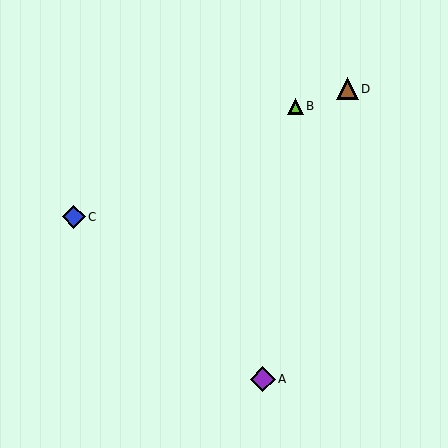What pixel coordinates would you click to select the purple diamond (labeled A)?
Click at (263, 379) to select the purple diamond A.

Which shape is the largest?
The purple diamond (labeled A) is the largest.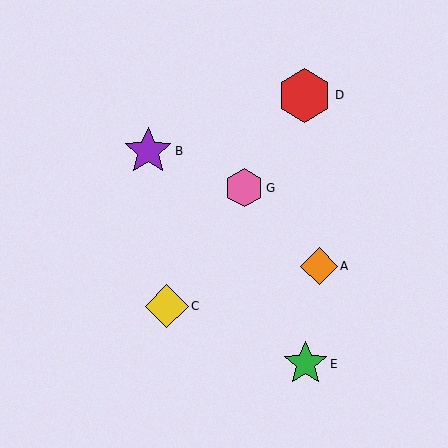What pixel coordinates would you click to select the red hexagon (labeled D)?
Click at (305, 95) to select the red hexagon D.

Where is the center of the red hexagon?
The center of the red hexagon is at (305, 95).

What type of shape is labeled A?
Shape A is an orange diamond.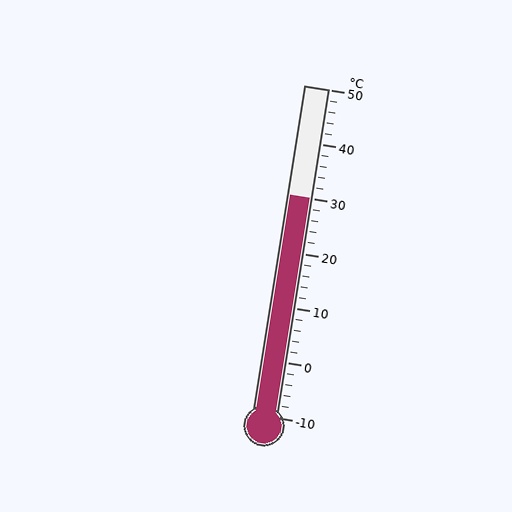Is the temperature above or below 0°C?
The temperature is above 0°C.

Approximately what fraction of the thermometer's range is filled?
The thermometer is filled to approximately 65% of its range.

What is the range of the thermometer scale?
The thermometer scale ranges from -10°C to 50°C.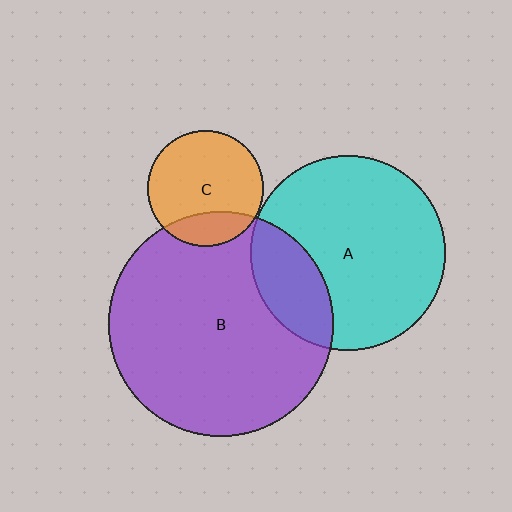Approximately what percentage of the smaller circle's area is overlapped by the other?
Approximately 25%.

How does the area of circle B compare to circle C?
Approximately 3.8 times.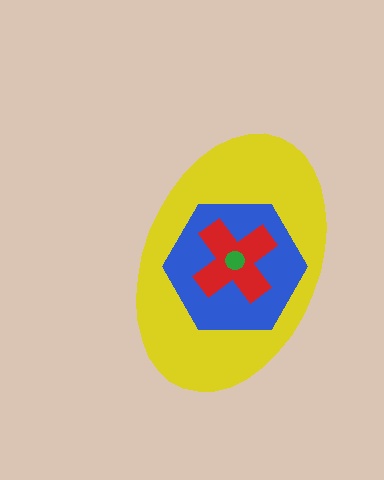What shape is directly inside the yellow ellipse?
The blue hexagon.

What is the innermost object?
The green circle.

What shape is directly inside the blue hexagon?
The red cross.